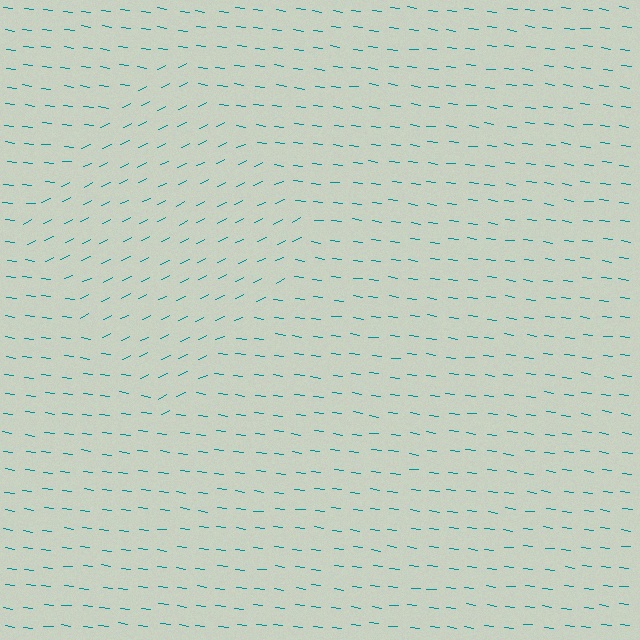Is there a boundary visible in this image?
Yes, there is a texture boundary formed by a change in line orientation.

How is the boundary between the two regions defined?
The boundary is defined purely by a change in line orientation (approximately 33 degrees difference). All lines are the same color and thickness.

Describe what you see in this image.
The image is filled with small teal line segments. A diamond region in the image has lines oriented differently from the surrounding lines, creating a visible texture boundary.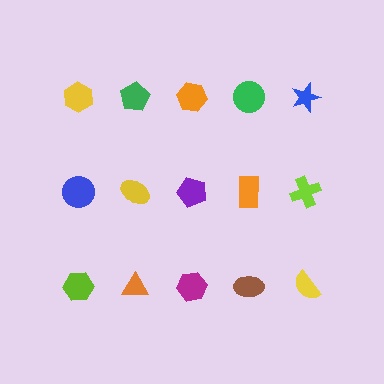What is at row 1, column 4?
A green circle.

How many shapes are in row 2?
5 shapes.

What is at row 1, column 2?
A green pentagon.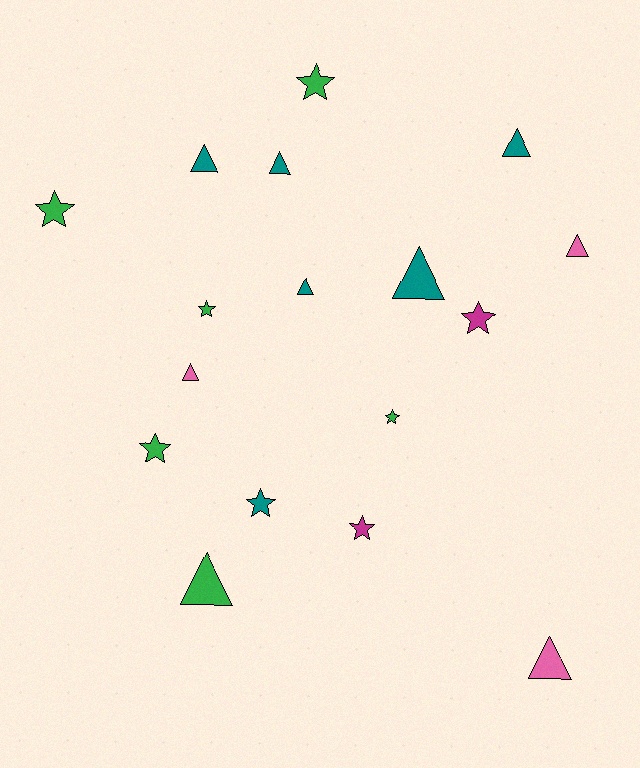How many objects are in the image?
There are 17 objects.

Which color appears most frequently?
Teal, with 6 objects.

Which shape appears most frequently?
Triangle, with 9 objects.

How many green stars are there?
There are 5 green stars.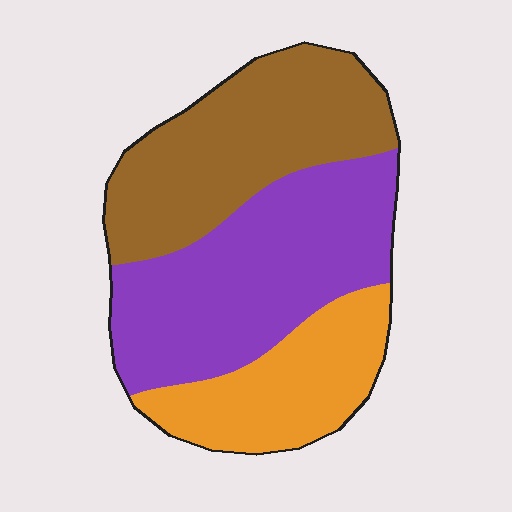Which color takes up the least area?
Orange, at roughly 25%.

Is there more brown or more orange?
Brown.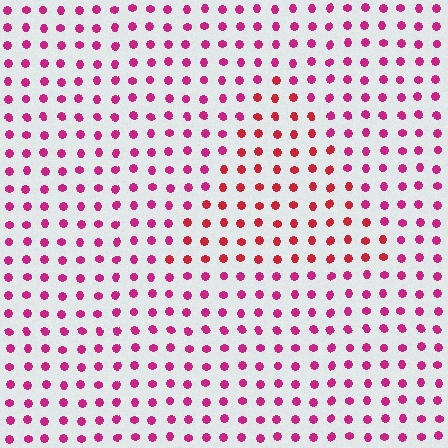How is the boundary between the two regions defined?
The boundary is defined purely by a slight shift in hue (about 29 degrees). Spacing, size, and orientation are identical on both sides.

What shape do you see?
I see a triangle.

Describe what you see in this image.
The image is filled with small magenta elements in a uniform arrangement. A triangle-shaped region is visible where the elements are tinted to a slightly different hue, forming a subtle color boundary.